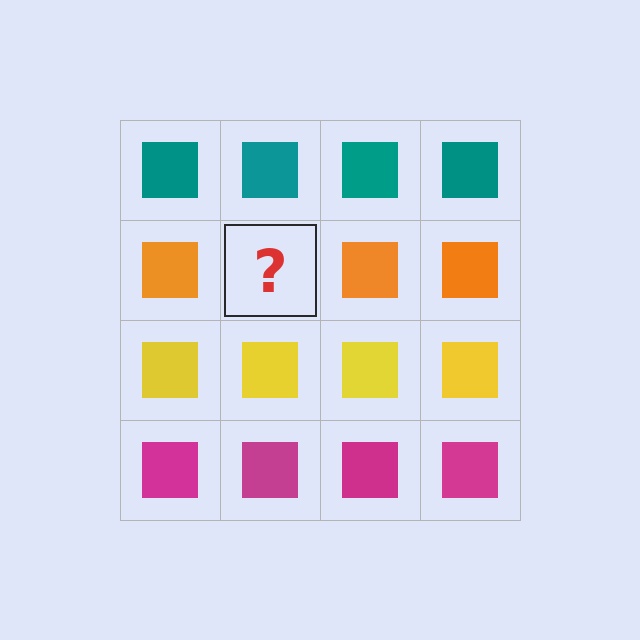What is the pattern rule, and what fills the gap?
The rule is that each row has a consistent color. The gap should be filled with an orange square.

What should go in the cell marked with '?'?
The missing cell should contain an orange square.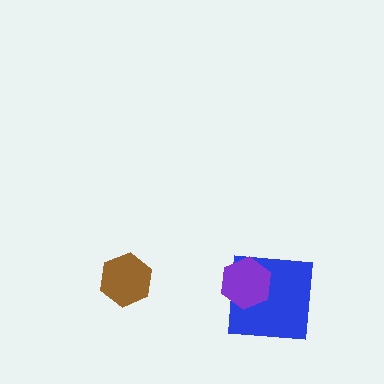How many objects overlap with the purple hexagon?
1 object overlaps with the purple hexagon.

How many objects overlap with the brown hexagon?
0 objects overlap with the brown hexagon.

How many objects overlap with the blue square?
1 object overlaps with the blue square.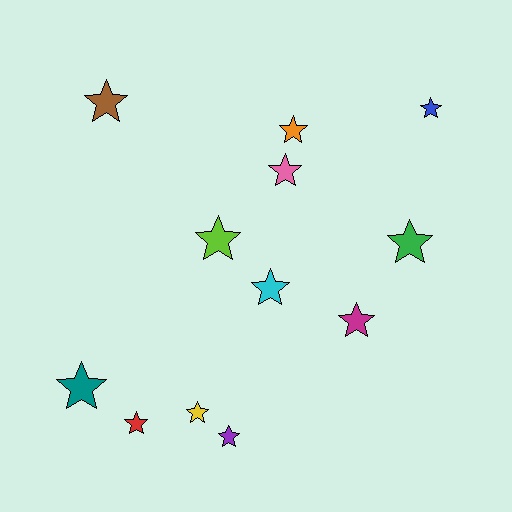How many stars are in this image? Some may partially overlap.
There are 12 stars.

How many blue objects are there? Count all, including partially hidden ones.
There is 1 blue object.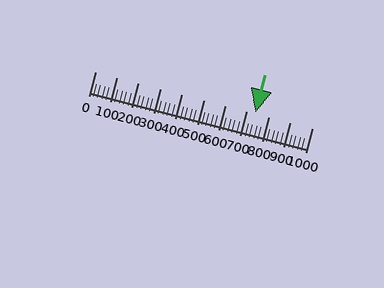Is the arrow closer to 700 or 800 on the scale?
The arrow is closer to 700.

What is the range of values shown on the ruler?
The ruler shows values from 0 to 1000.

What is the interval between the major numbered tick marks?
The major tick marks are spaced 100 units apart.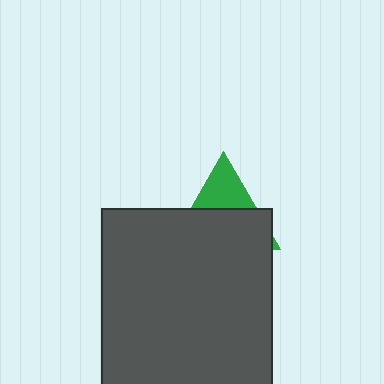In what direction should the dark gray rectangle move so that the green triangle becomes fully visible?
The dark gray rectangle should move down. That is the shortest direction to clear the overlap and leave the green triangle fully visible.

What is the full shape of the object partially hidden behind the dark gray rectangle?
The partially hidden object is a green triangle.